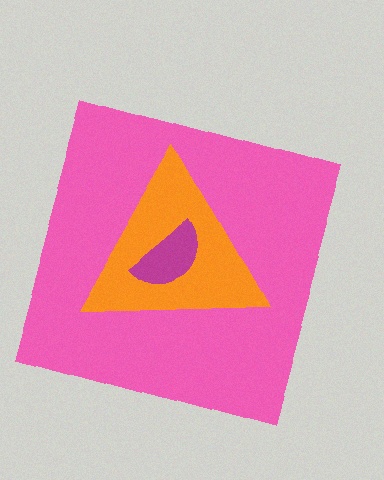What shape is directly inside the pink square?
The orange triangle.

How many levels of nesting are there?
3.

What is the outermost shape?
The pink square.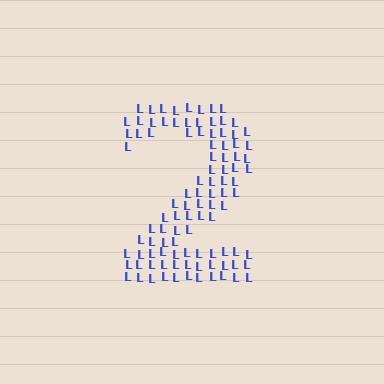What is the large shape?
The large shape is the digit 2.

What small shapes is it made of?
It is made of small letter L's.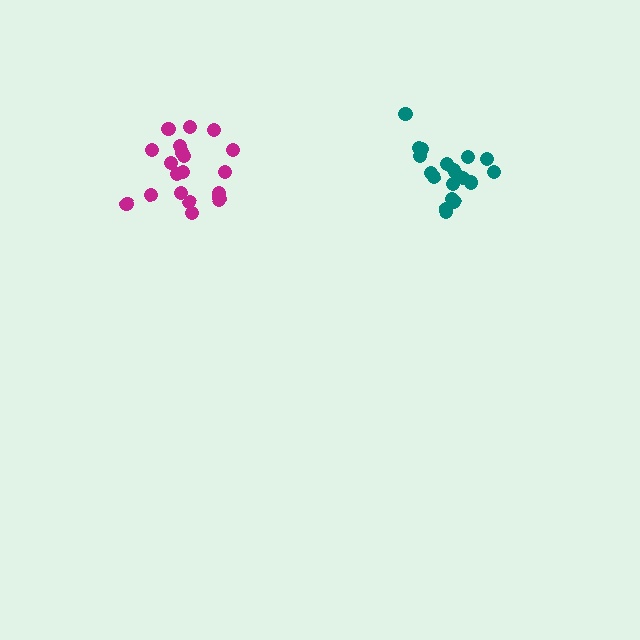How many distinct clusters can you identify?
There are 2 distinct clusters.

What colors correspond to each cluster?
The clusters are colored: teal, magenta.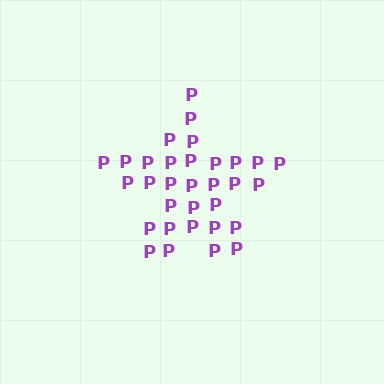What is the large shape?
The large shape is a star.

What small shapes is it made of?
It is made of small letter P's.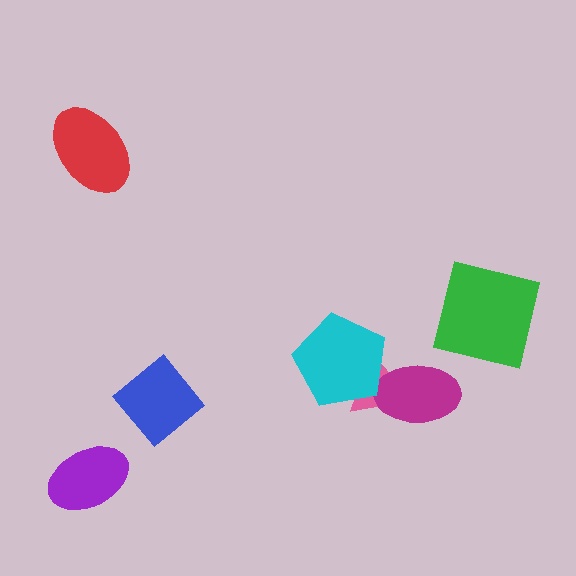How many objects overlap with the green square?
0 objects overlap with the green square.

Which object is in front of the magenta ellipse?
The cyan pentagon is in front of the magenta ellipse.